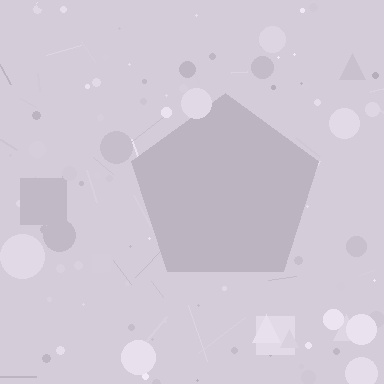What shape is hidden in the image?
A pentagon is hidden in the image.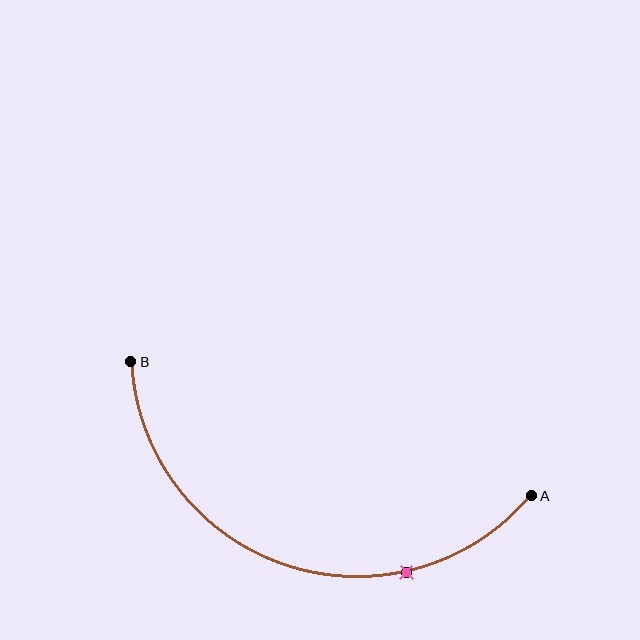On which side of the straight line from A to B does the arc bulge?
The arc bulges below the straight line connecting A and B.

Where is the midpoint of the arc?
The arc midpoint is the point on the curve farthest from the straight line joining A and B. It sits below that line.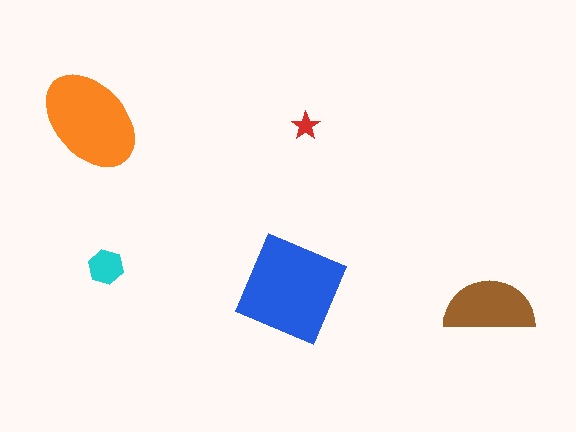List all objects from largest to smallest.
The blue diamond, the orange ellipse, the brown semicircle, the cyan hexagon, the red star.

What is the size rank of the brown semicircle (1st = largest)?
3rd.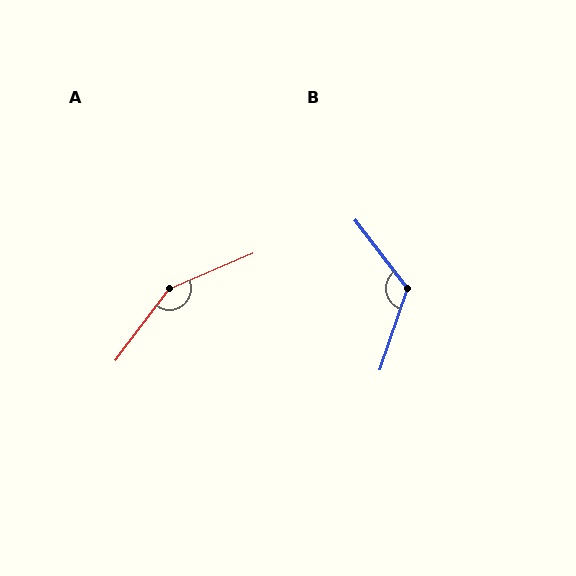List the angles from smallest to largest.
B (124°), A (150°).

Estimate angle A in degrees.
Approximately 150 degrees.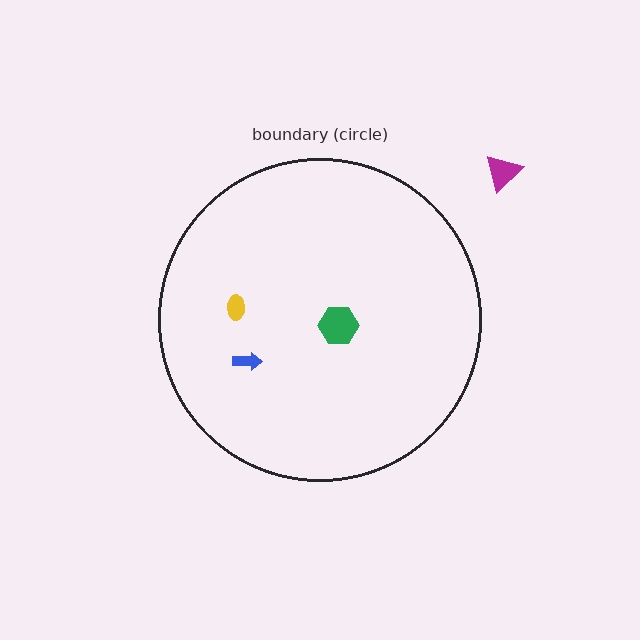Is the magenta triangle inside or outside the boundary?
Outside.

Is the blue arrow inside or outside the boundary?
Inside.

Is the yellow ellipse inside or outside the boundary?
Inside.